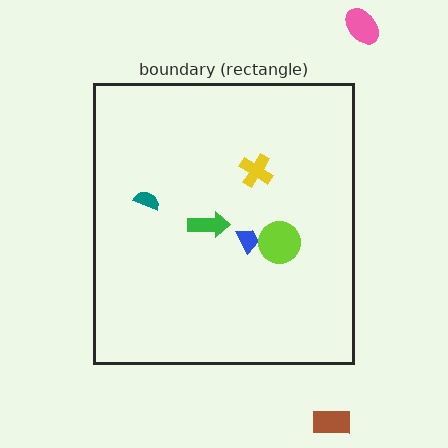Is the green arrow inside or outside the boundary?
Inside.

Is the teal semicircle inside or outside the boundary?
Inside.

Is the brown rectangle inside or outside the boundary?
Outside.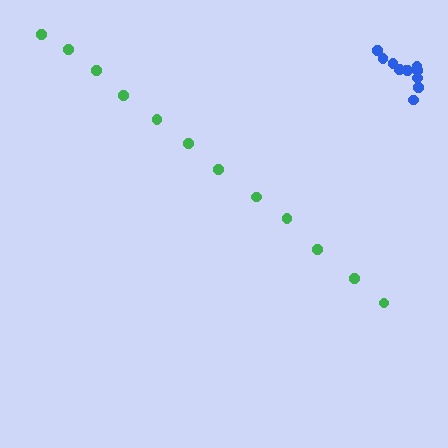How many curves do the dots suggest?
There are 2 distinct paths.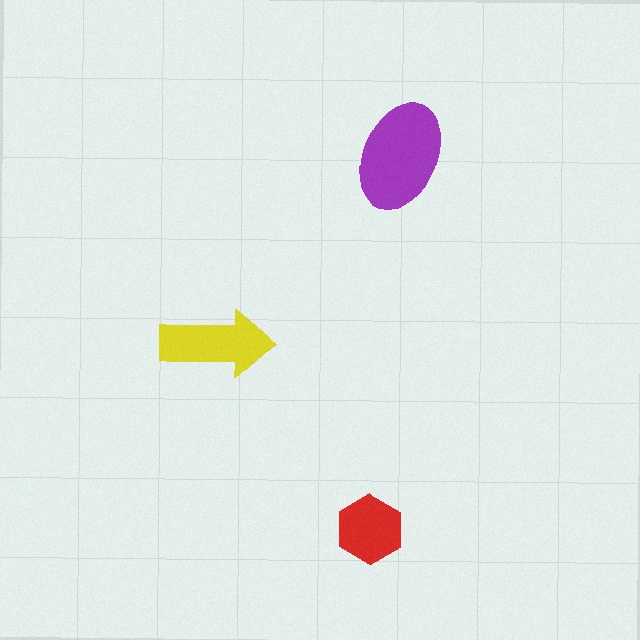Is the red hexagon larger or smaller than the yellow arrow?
Smaller.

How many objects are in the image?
There are 3 objects in the image.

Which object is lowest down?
The red hexagon is bottommost.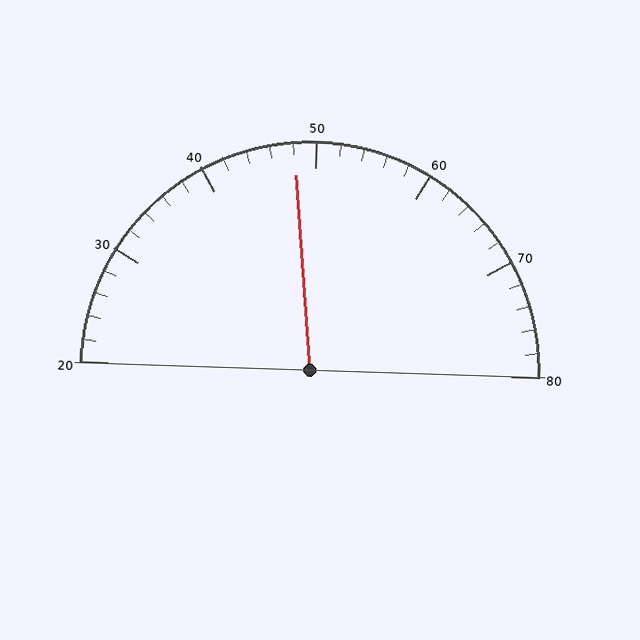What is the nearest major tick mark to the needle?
The nearest major tick mark is 50.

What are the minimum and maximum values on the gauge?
The gauge ranges from 20 to 80.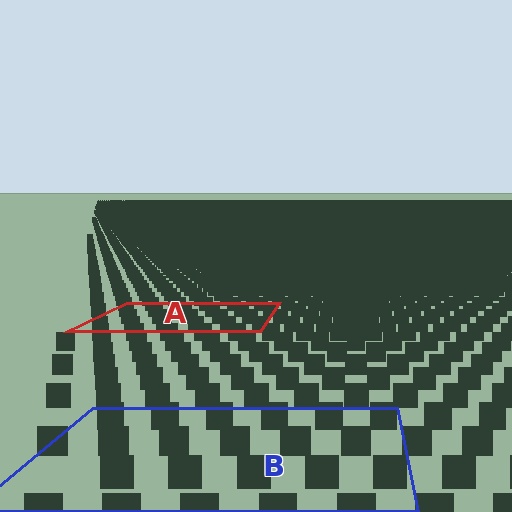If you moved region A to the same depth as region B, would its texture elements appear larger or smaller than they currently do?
They would appear larger. At a closer depth, the same texture elements are projected at a bigger on-screen size.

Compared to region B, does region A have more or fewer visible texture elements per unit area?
Region A has more texture elements per unit area — they are packed more densely because it is farther away.